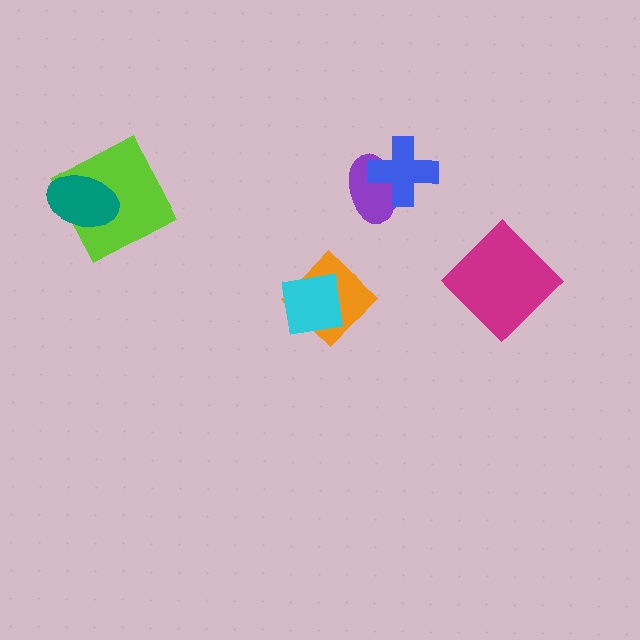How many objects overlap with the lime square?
1 object overlaps with the lime square.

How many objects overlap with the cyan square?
1 object overlaps with the cyan square.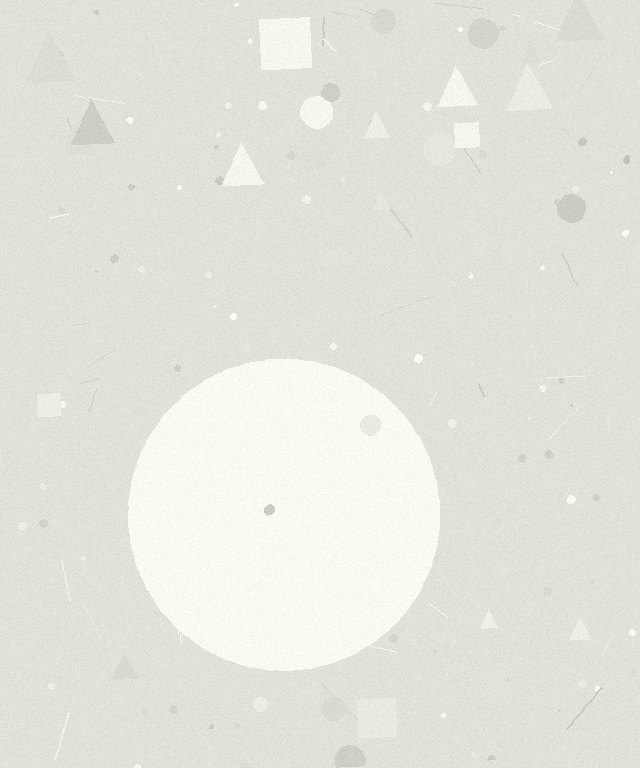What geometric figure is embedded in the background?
A circle is embedded in the background.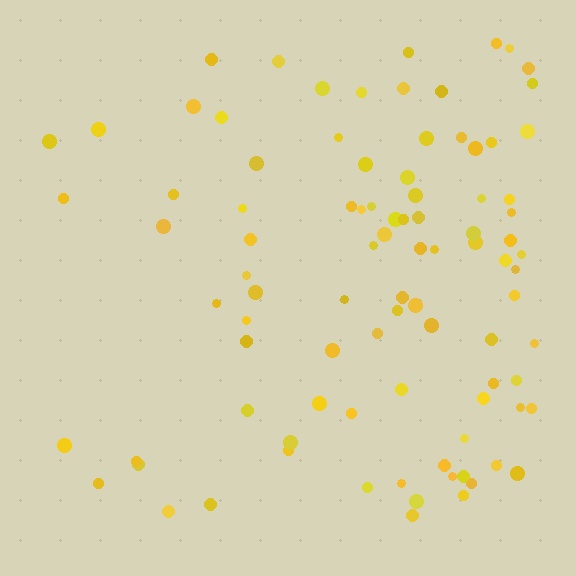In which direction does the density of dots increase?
From left to right, with the right side densest.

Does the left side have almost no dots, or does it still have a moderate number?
Still a moderate number, just noticeably fewer than the right.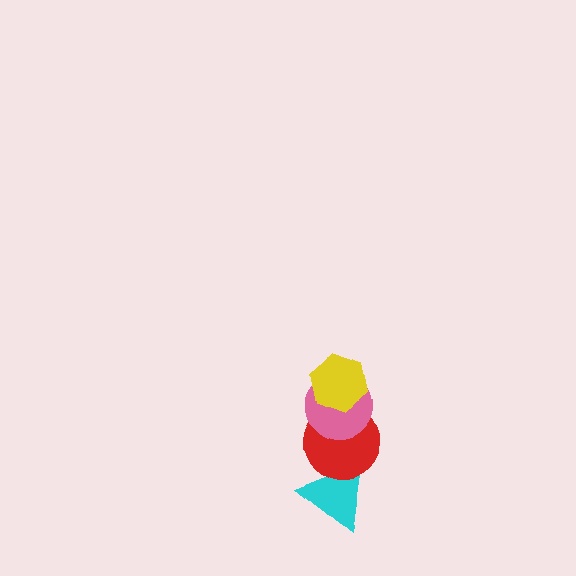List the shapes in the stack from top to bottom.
From top to bottom: the yellow hexagon, the pink circle, the red circle, the cyan triangle.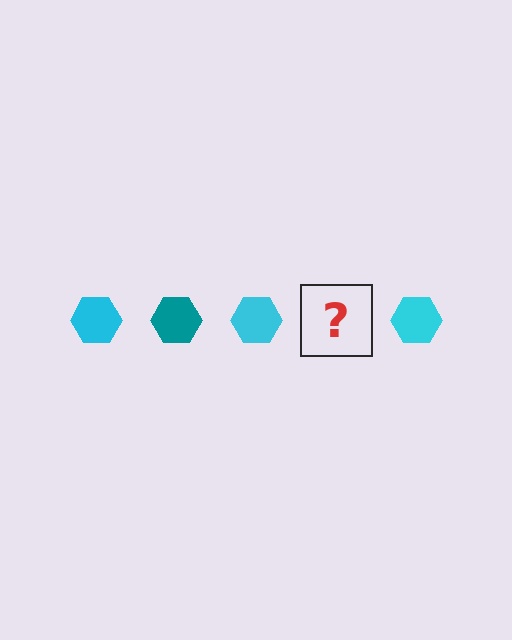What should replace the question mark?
The question mark should be replaced with a teal hexagon.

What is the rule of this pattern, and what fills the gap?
The rule is that the pattern cycles through cyan, teal hexagons. The gap should be filled with a teal hexagon.